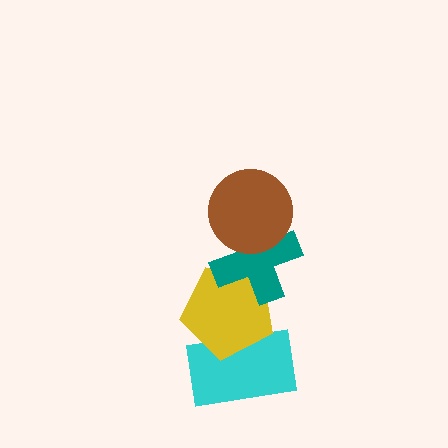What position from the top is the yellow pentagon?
The yellow pentagon is 3rd from the top.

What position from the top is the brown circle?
The brown circle is 1st from the top.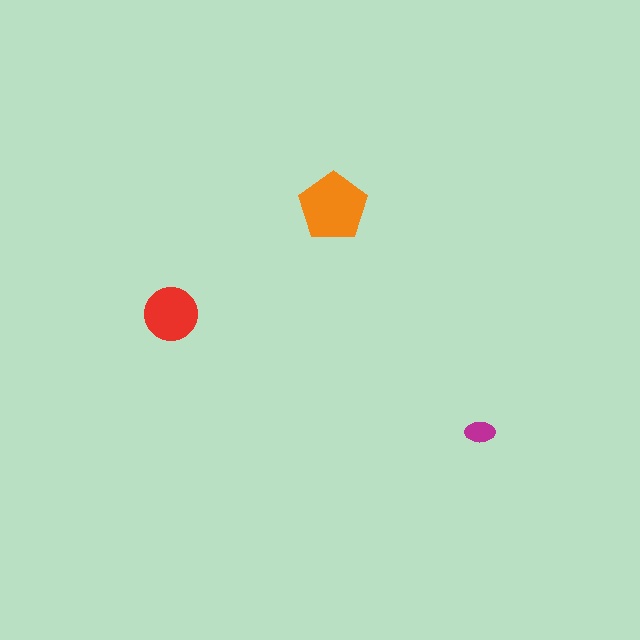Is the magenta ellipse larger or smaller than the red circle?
Smaller.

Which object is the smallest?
The magenta ellipse.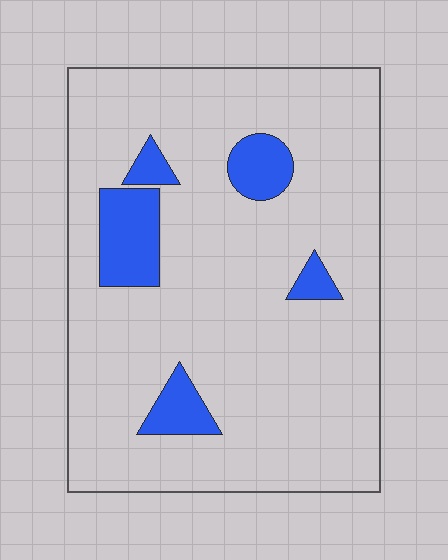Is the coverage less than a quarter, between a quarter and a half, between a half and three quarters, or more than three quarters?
Less than a quarter.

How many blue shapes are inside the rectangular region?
5.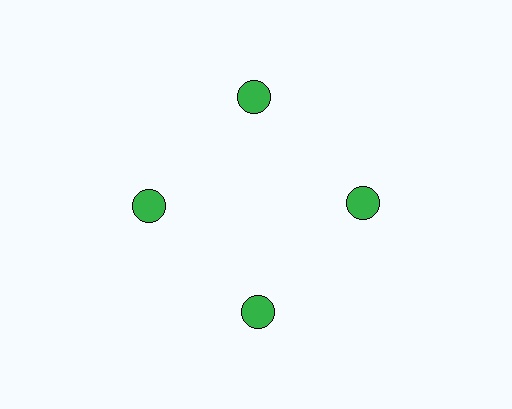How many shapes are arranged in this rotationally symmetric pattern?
There are 4 shapes, arranged in 4 groups of 1.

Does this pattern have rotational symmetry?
Yes, this pattern has 4-fold rotational symmetry. It looks the same after rotating 90 degrees around the center.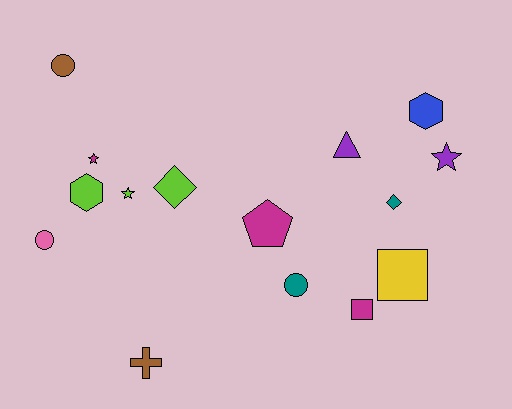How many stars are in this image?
There are 3 stars.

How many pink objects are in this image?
There is 1 pink object.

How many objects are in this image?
There are 15 objects.